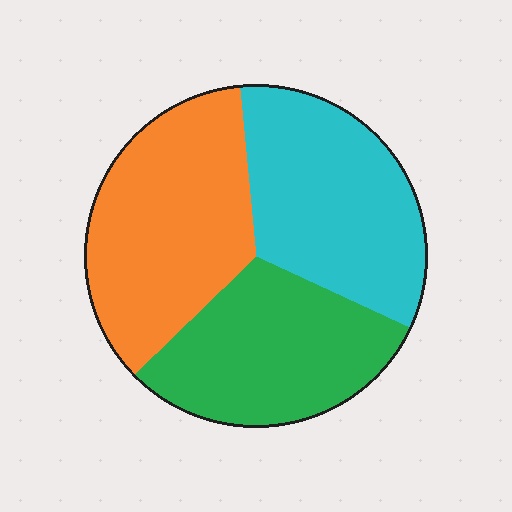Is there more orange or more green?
Orange.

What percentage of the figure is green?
Green takes up about one third (1/3) of the figure.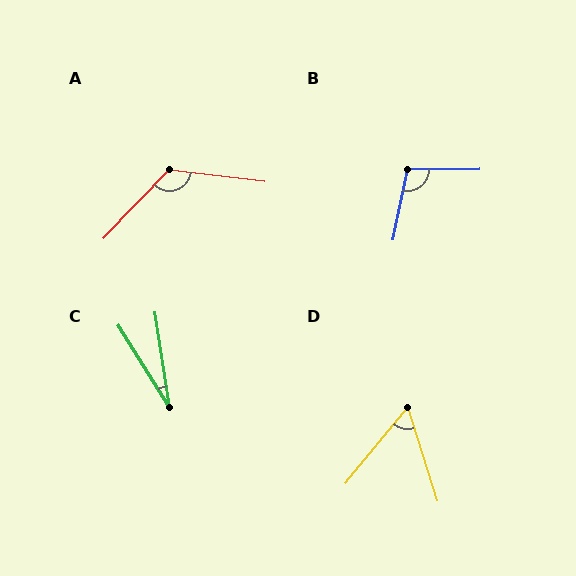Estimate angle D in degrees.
Approximately 57 degrees.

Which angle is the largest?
A, at approximately 127 degrees.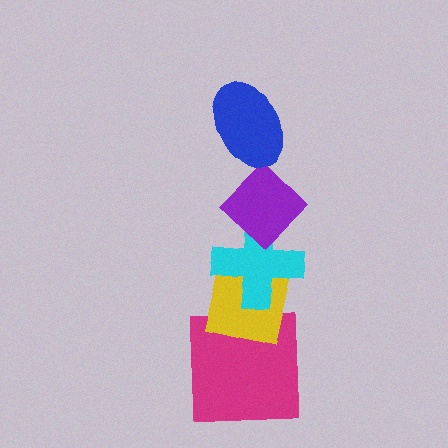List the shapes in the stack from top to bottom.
From top to bottom: the blue ellipse, the purple diamond, the cyan cross, the yellow square, the magenta square.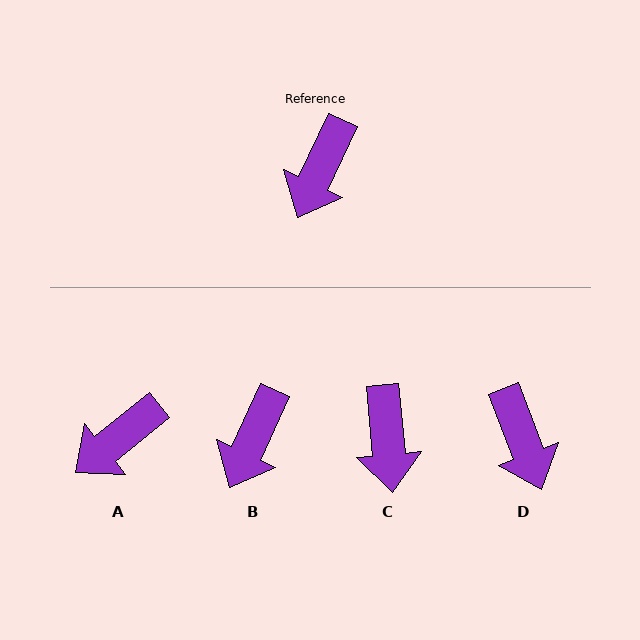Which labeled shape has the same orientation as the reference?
B.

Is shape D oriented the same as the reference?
No, it is off by about 46 degrees.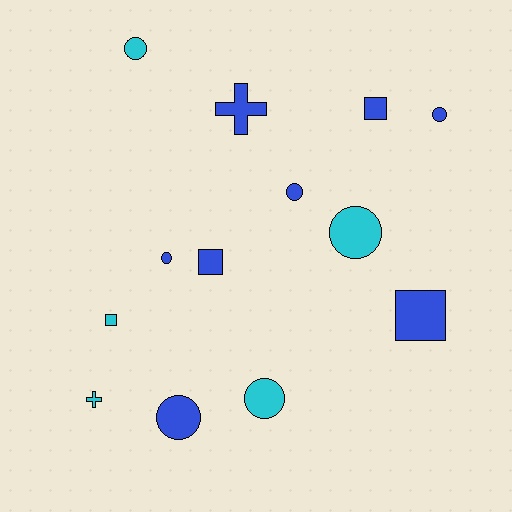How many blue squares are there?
There are 3 blue squares.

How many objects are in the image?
There are 13 objects.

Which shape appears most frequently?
Circle, with 7 objects.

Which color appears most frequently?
Blue, with 8 objects.